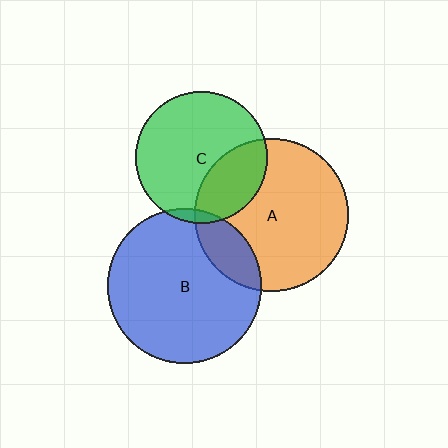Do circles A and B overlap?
Yes.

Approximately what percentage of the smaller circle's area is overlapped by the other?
Approximately 15%.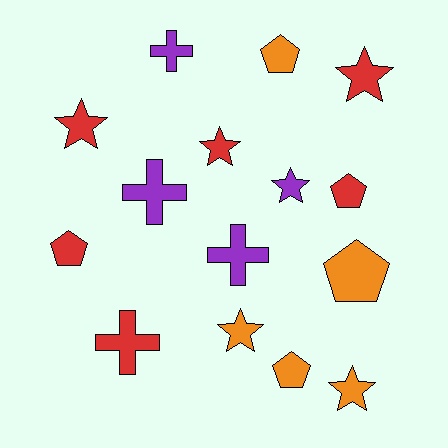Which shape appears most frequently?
Star, with 6 objects.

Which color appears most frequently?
Red, with 6 objects.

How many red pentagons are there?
There are 2 red pentagons.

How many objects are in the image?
There are 15 objects.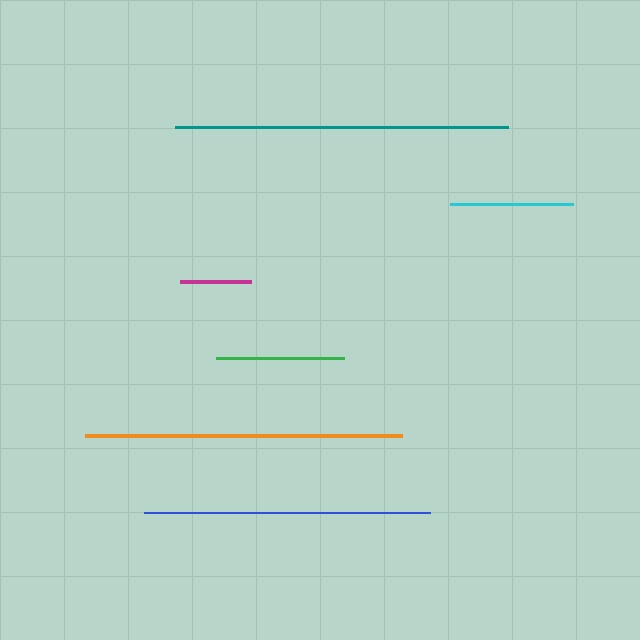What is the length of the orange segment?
The orange segment is approximately 316 pixels long.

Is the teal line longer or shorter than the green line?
The teal line is longer than the green line.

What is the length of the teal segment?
The teal segment is approximately 333 pixels long.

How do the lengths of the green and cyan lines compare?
The green and cyan lines are approximately the same length.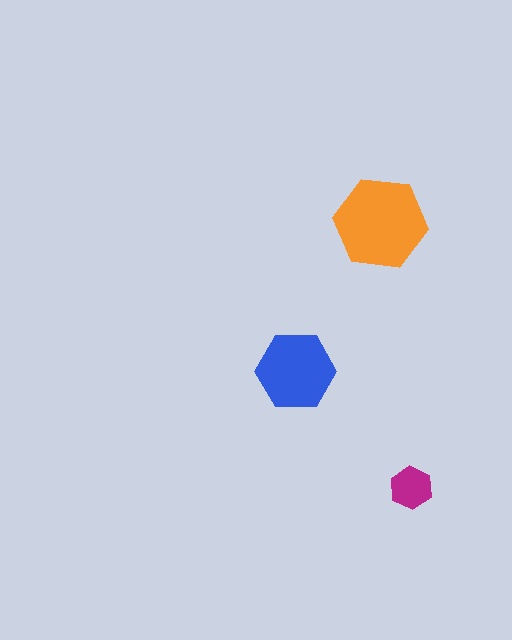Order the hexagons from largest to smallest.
the orange one, the blue one, the magenta one.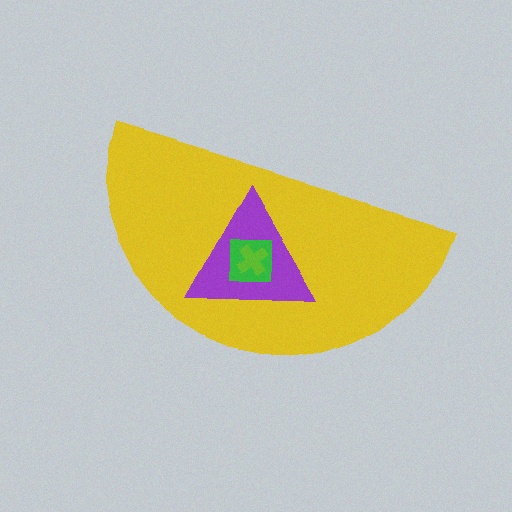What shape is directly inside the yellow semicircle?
The purple triangle.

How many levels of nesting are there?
4.